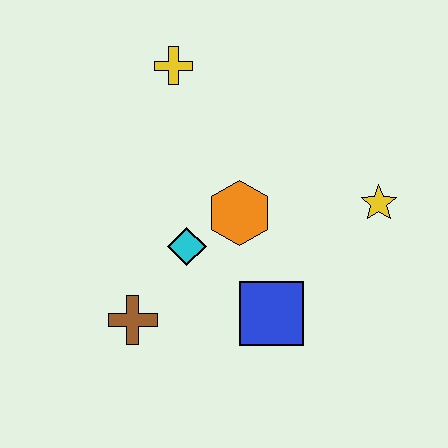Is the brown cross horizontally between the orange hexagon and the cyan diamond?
No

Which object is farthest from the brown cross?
The yellow star is farthest from the brown cross.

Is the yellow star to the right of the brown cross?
Yes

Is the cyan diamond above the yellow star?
No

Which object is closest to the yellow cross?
The orange hexagon is closest to the yellow cross.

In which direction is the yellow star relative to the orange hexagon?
The yellow star is to the right of the orange hexagon.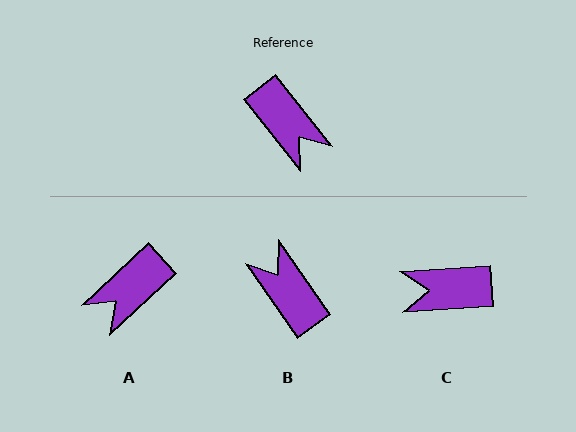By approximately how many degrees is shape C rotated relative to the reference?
Approximately 125 degrees clockwise.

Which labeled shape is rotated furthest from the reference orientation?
B, about 177 degrees away.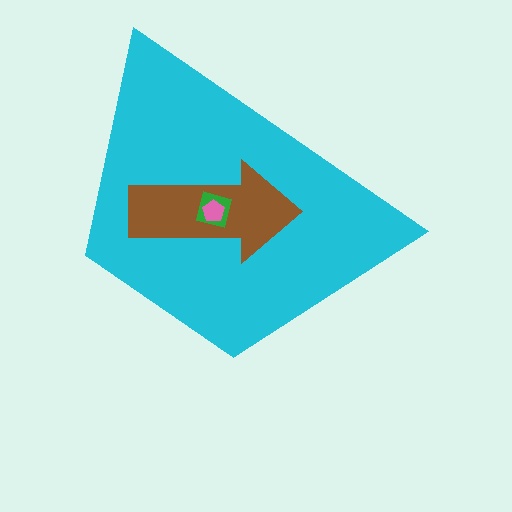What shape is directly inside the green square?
The pink pentagon.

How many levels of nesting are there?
4.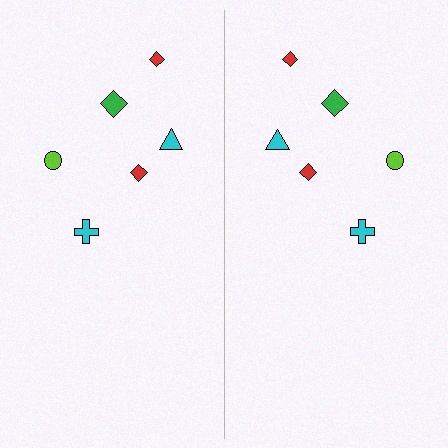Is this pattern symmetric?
Yes, this pattern has bilateral (reflection) symmetry.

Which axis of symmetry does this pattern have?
The pattern has a vertical axis of symmetry running through the center of the image.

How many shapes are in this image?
There are 12 shapes in this image.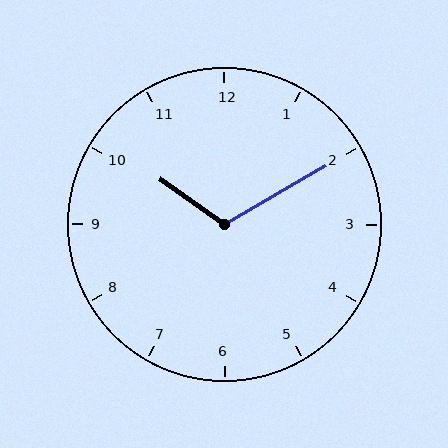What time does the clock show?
10:10.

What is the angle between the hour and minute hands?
Approximately 115 degrees.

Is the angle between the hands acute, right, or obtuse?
It is obtuse.